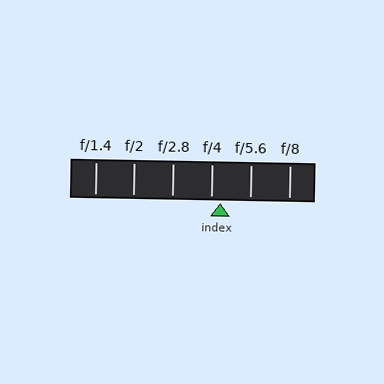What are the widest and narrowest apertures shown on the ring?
The widest aperture shown is f/1.4 and the narrowest is f/8.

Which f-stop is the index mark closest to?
The index mark is closest to f/4.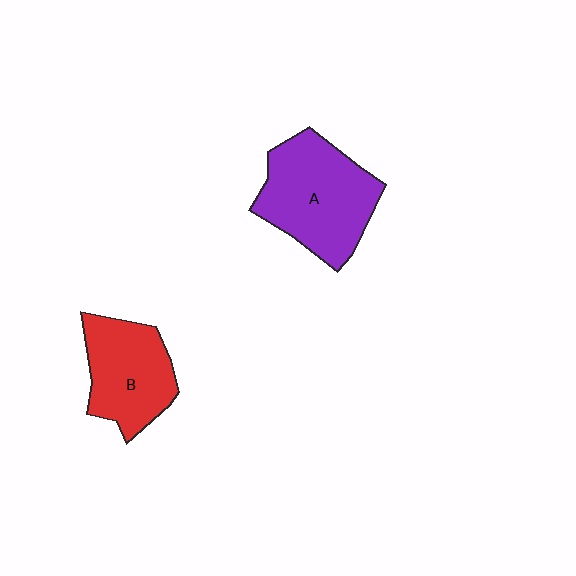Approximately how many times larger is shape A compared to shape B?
Approximately 1.3 times.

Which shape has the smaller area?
Shape B (red).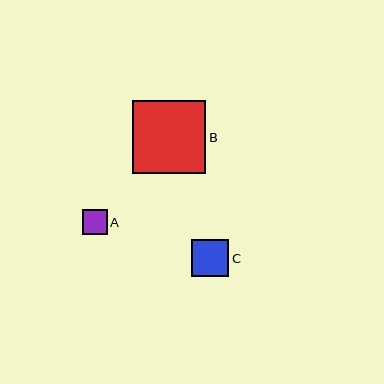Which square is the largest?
Square B is the largest with a size of approximately 73 pixels.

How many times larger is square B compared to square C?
Square B is approximately 2.0 times the size of square C.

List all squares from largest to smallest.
From largest to smallest: B, C, A.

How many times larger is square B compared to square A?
Square B is approximately 2.9 times the size of square A.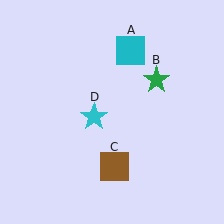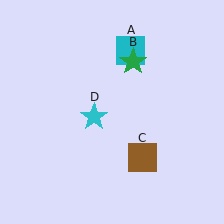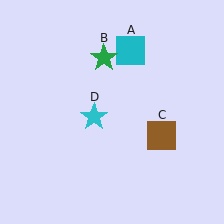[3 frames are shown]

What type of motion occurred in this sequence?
The green star (object B), brown square (object C) rotated counterclockwise around the center of the scene.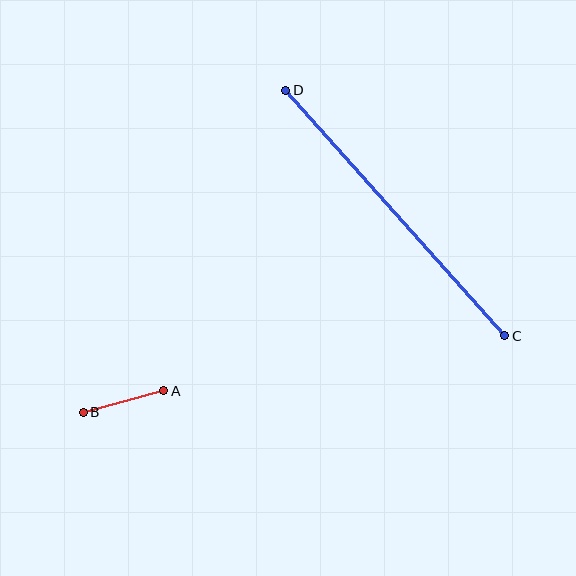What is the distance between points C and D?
The distance is approximately 329 pixels.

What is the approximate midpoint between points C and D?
The midpoint is at approximately (395, 213) pixels.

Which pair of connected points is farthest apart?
Points C and D are farthest apart.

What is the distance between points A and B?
The distance is approximately 83 pixels.